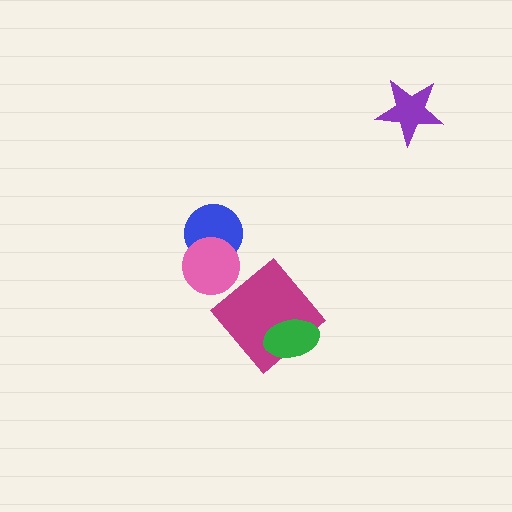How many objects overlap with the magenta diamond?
1 object overlaps with the magenta diamond.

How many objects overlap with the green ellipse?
1 object overlaps with the green ellipse.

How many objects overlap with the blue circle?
1 object overlaps with the blue circle.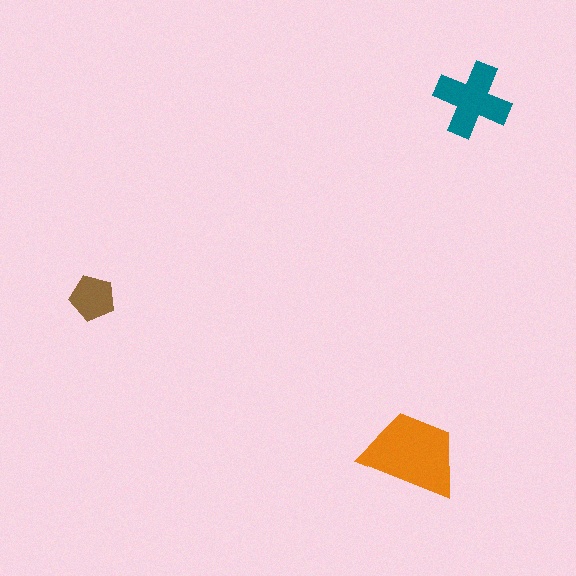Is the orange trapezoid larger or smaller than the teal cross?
Larger.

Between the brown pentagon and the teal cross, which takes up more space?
The teal cross.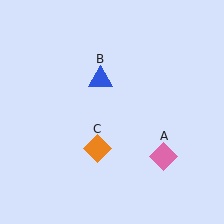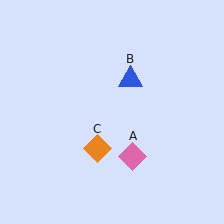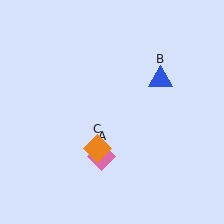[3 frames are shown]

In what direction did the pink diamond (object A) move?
The pink diamond (object A) moved left.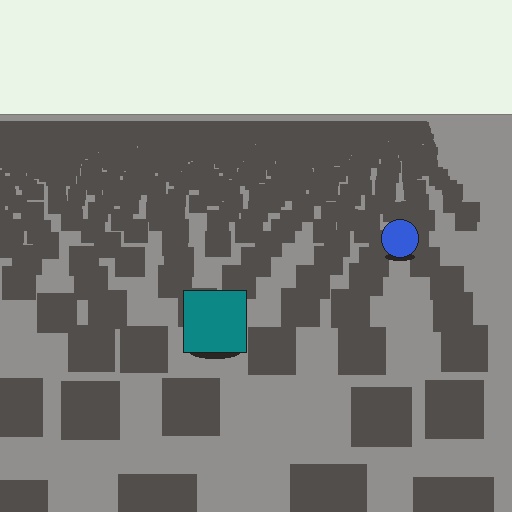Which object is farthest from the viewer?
The blue circle is farthest from the viewer. It appears smaller and the ground texture around it is denser.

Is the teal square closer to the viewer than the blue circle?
Yes. The teal square is closer — you can tell from the texture gradient: the ground texture is coarser near it.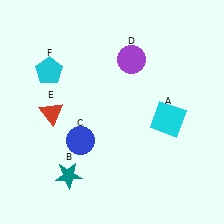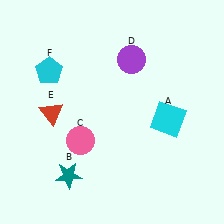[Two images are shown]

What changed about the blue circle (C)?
In Image 1, C is blue. In Image 2, it changed to pink.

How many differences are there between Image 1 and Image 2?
There is 1 difference between the two images.